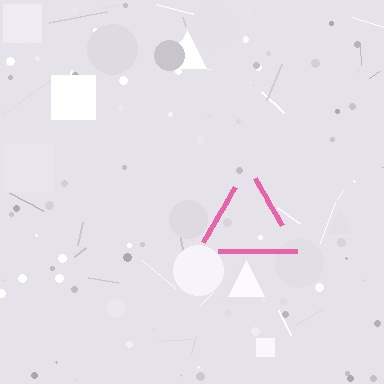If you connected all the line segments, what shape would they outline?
They would outline a triangle.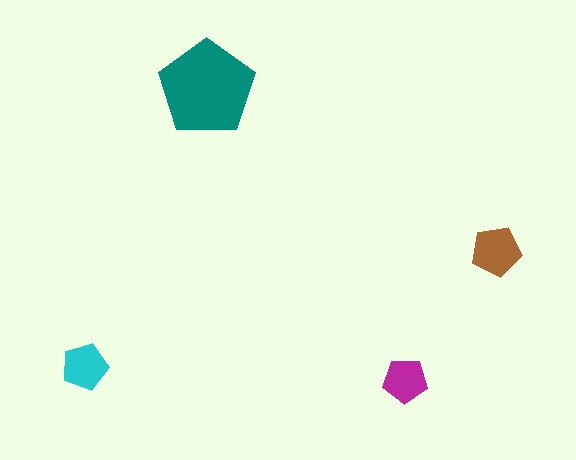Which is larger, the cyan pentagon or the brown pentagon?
The brown one.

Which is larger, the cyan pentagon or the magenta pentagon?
The cyan one.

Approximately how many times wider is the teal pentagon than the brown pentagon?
About 2 times wider.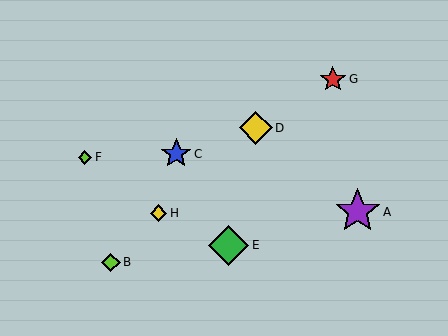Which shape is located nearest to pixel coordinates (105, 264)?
The lime diamond (labeled B) at (111, 262) is nearest to that location.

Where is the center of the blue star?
The center of the blue star is at (176, 154).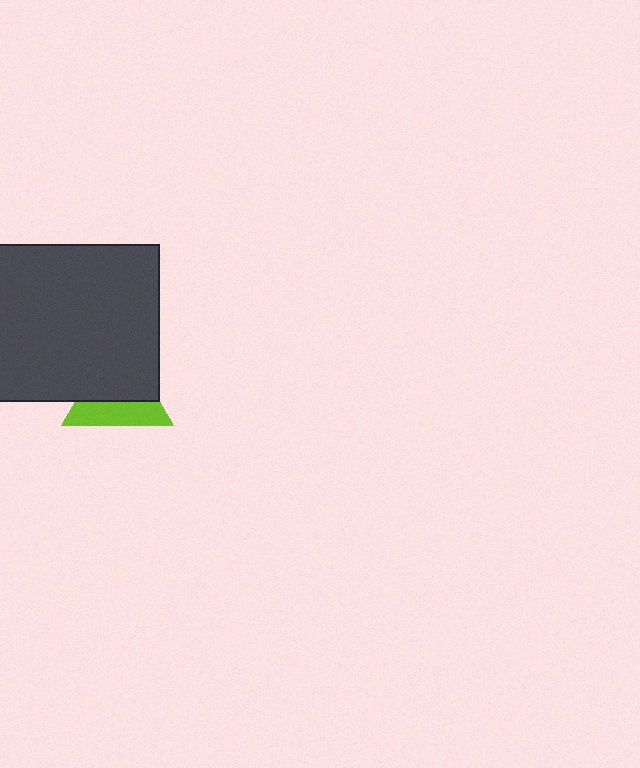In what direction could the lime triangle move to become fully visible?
The lime triangle could move down. That would shift it out from behind the dark gray rectangle entirely.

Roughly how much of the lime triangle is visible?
A small part of it is visible (roughly 43%).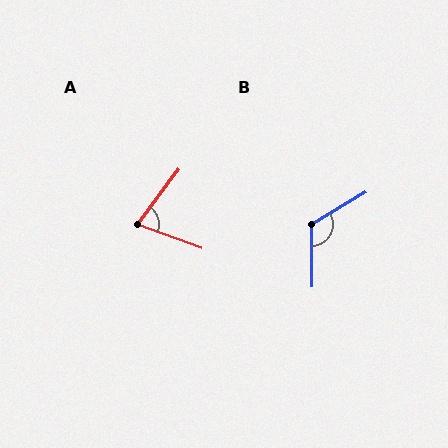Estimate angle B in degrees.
Approximately 120 degrees.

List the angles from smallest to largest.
A (73°), B (120°).